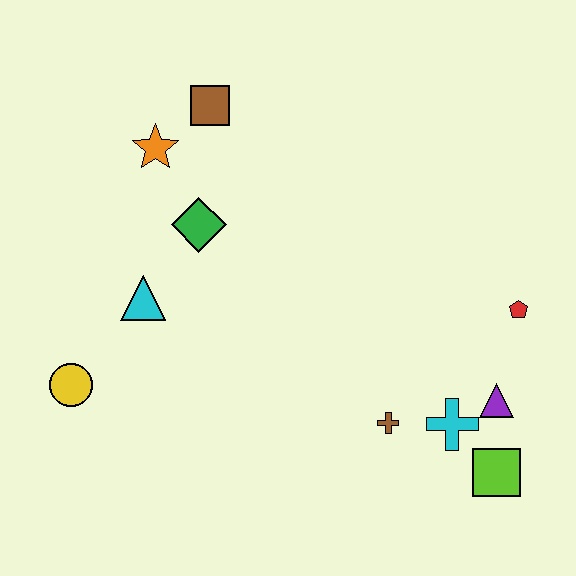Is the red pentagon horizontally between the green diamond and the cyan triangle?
No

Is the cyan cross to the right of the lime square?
No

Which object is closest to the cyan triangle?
The green diamond is closest to the cyan triangle.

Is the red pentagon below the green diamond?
Yes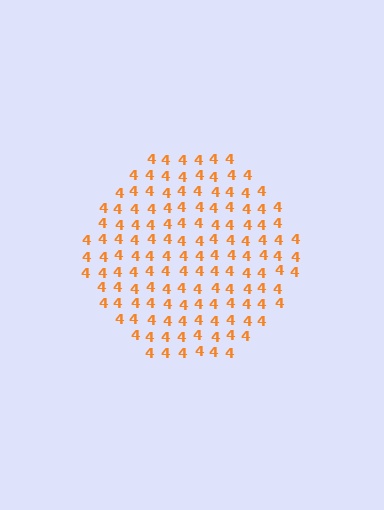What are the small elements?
The small elements are digit 4's.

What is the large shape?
The large shape is a circle.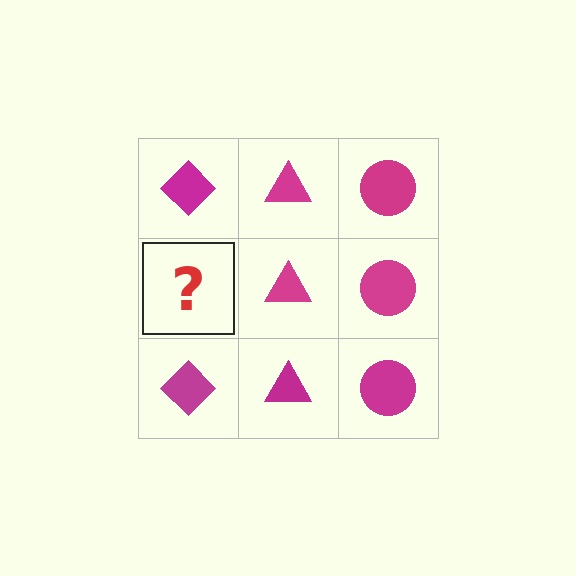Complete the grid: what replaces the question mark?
The question mark should be replaced with a magenta diamond.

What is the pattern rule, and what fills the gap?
The rule is that each column has a consistent shape. The gap should be filled with a magenta diamond.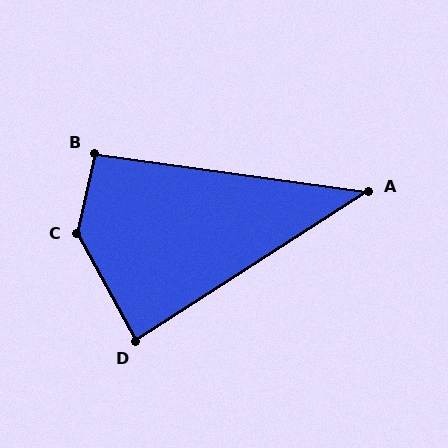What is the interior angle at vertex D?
Approximately 85 degrees (approximately right).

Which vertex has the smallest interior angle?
A, at approximately 41 degrees.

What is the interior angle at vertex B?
Approximately 95 degrees (approximately right).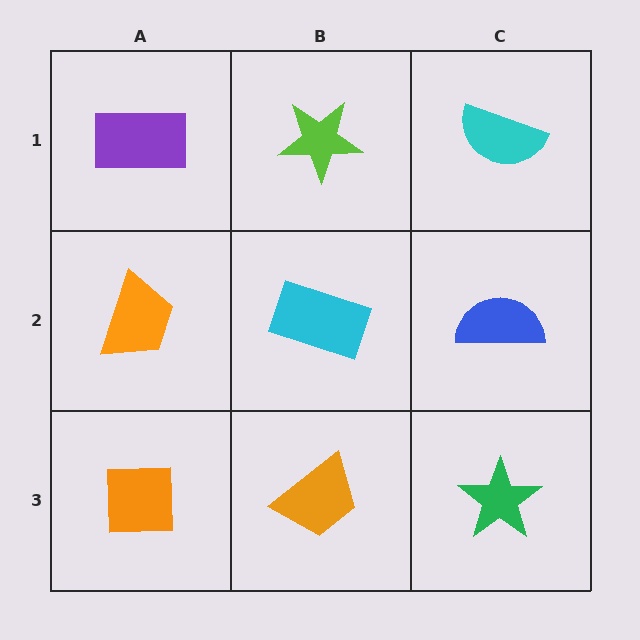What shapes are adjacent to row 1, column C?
A blue semicircle (row 2, column C), a lime star (row 1, column B).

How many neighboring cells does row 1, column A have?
2.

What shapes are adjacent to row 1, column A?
An orange trapezoid (row 2, column A), a lime star (row 1, column B).